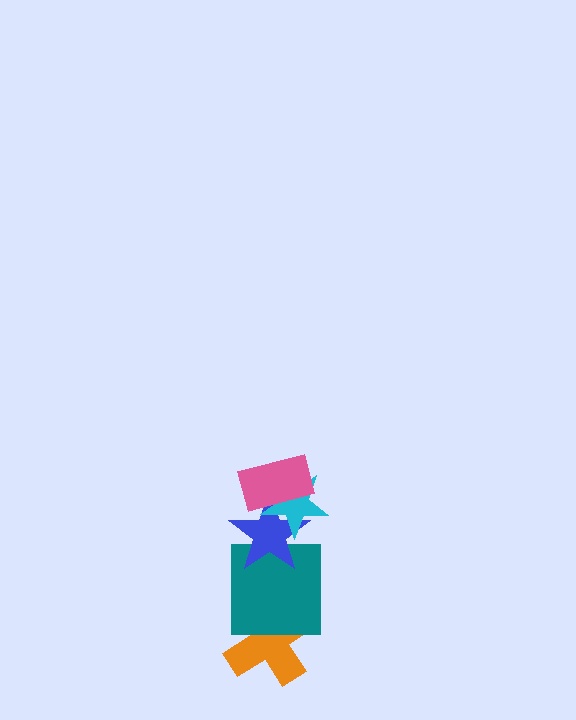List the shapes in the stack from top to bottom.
From top to bottom: the pink rectangle, the cyan star, the blue star, the teal square, the orange cross.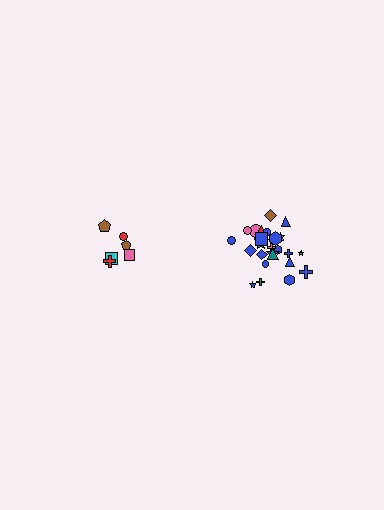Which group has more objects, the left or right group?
The right group.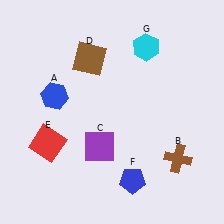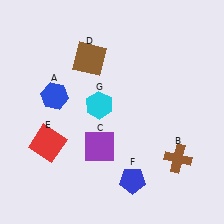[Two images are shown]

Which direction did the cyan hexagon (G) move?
The cyan hexagon (G) moved down.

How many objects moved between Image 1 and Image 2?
1 object moved between the two images.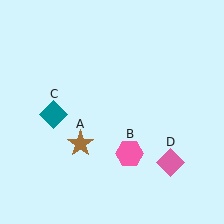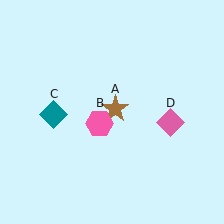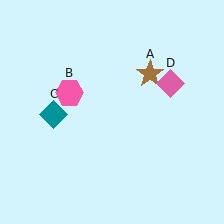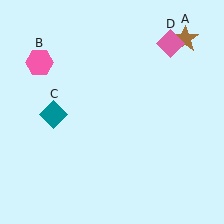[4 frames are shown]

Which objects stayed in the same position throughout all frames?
Teal diamond (object C) remained stationary.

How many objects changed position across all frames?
3 objects changed position: brown star (object A), pink hexagon (object B), pink diamond (object D).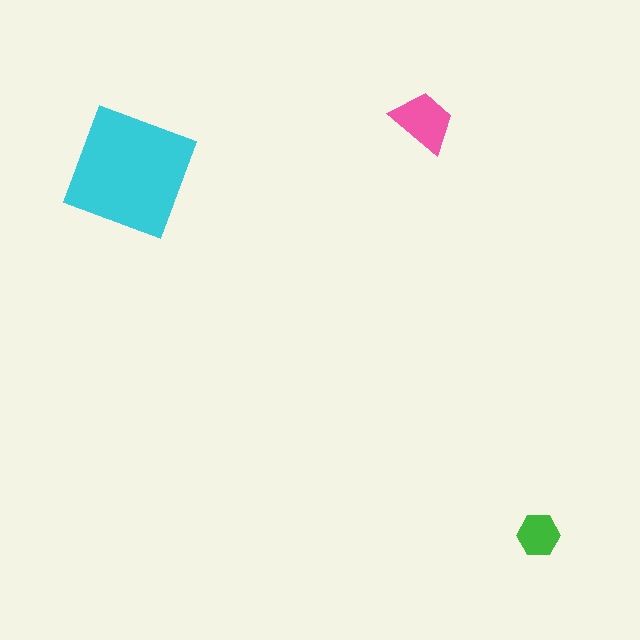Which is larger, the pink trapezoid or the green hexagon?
The pink trapezoid.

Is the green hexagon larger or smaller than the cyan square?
Smaller.